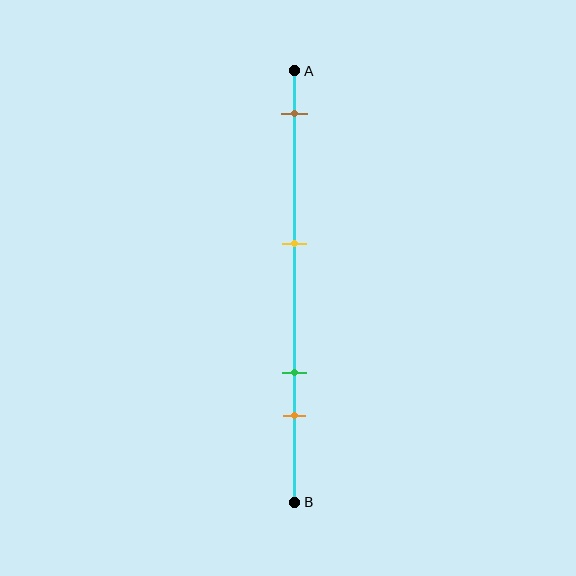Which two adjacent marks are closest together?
The green and orange marks are the closest adjacent pair.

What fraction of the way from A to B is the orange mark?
The orange mark is approximately 80% (0.8) of the way from A to B.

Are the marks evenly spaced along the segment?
No, the marks are not evenly spaced.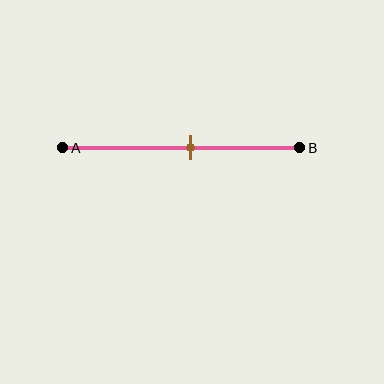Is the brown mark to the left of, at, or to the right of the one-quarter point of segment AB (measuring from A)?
The brown mark is to the right of the one-quarter point of segment AB.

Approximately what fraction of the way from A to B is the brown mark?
The brown mark is approximately 55% of the way from A to B.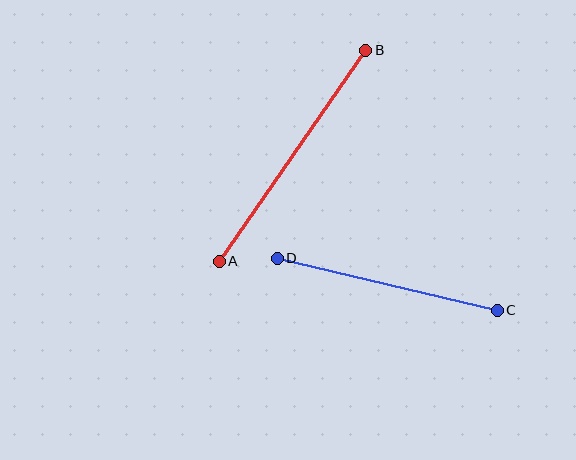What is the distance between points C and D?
The distance is approximately 226 pixels.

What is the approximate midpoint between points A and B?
The midpoint is at approximately (293, 156) pixels.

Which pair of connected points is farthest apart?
Points A and B are farthest apart.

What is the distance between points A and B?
The distance is approximately 257 pixels.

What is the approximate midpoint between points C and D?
The midpoint is at approximately (387, 284) pixels.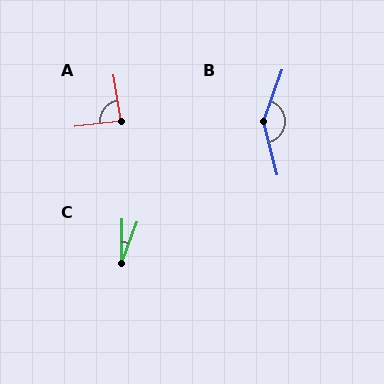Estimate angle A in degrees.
Approximately 88 degrees.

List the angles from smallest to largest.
C (21°), A (88°), B (147°).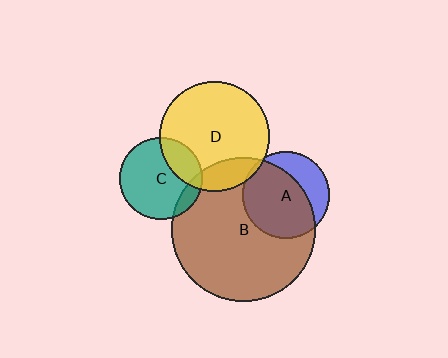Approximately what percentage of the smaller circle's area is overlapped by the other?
Approximately 15%.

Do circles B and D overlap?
Yes.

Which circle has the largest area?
Circle B (brown).